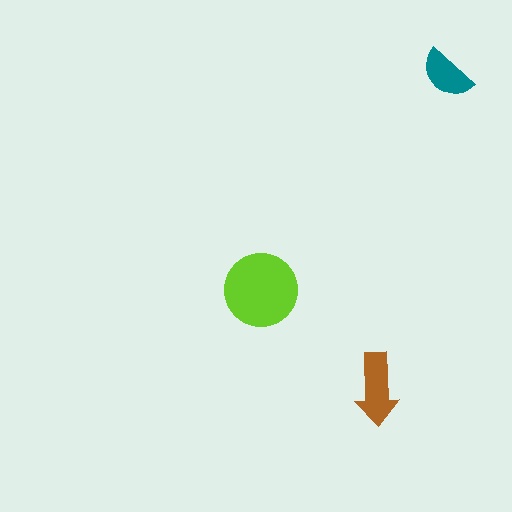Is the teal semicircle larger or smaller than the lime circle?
Smaller.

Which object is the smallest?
The teal semicircle.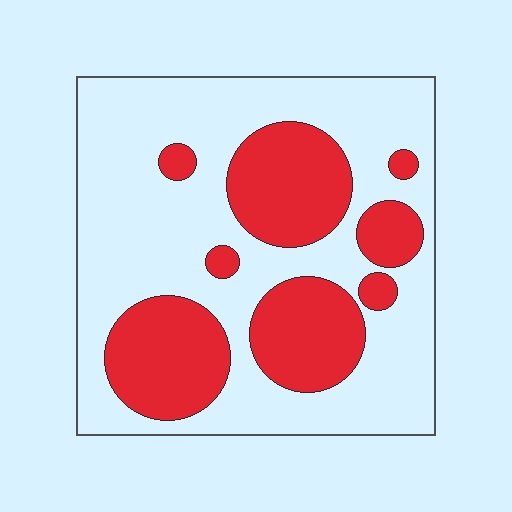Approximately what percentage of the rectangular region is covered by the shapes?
Approximately 35%.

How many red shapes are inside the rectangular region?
8.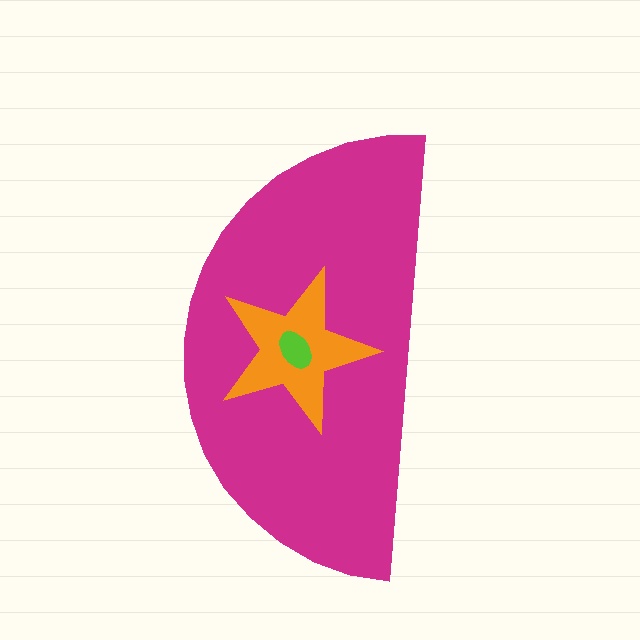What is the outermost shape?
The magenta semicircle.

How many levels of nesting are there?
3.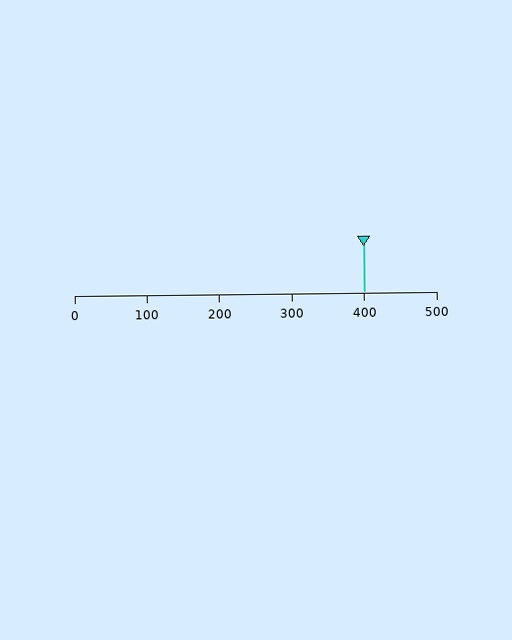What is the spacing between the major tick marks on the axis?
The major ticks are spaced 100 apart.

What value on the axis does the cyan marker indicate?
The marker indicates approximately 400.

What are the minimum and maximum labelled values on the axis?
The axis runs from 0 to 500.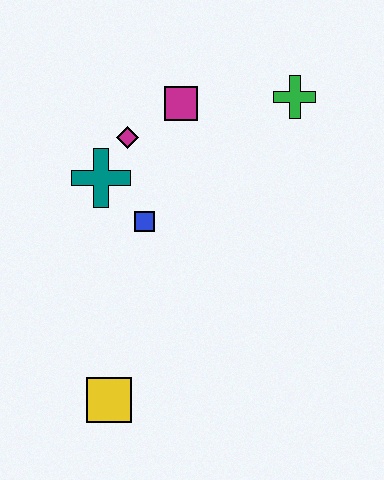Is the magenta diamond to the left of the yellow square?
No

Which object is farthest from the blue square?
The green cross is farthest from the blue square.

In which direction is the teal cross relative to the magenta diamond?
The teal cross is below the magenta diamond.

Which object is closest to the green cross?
The magenta square is closest to the green cross.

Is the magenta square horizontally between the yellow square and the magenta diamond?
No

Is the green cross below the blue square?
No